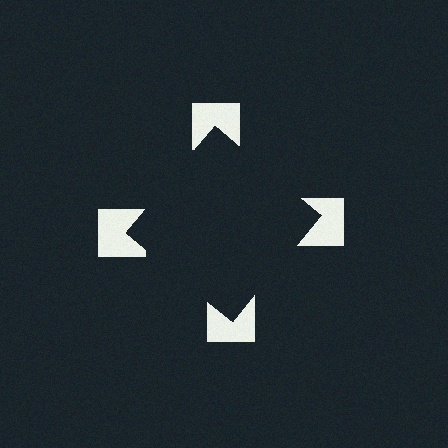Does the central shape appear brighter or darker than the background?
It typically appears slightly darker than the background, even though no actual brightness change is drawn.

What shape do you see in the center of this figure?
An illusory square — its edges are inferred from the aligned wedge cuts in the notched squares, not physically drawn.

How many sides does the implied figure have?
4 sides.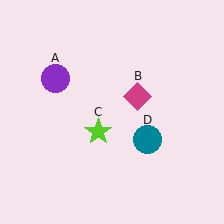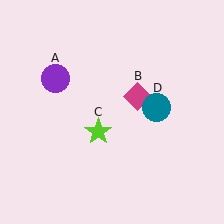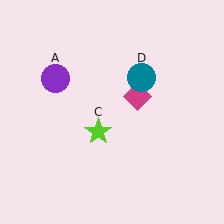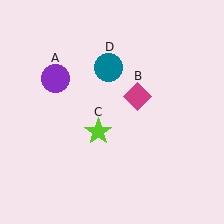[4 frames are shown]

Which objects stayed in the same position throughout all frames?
Purple circle (object A) and magenta diamond (object B) and lime star (object C) remained stationary.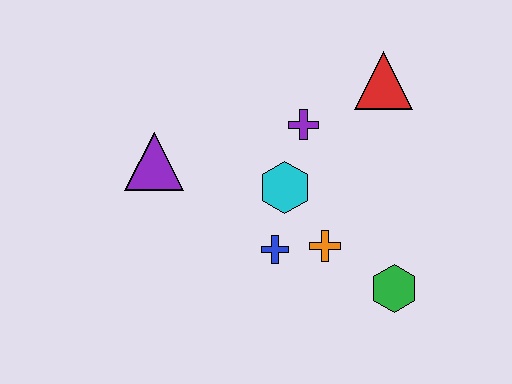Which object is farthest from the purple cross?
The green hexagon is farthest from the purple cross.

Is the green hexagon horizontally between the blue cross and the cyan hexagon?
No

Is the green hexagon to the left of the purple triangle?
No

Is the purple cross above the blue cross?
Yes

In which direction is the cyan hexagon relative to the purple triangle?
The cyan hexagon is to the right of the purple triangle.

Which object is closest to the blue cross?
The orange cross is closest to the blue cross.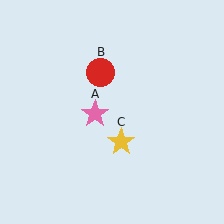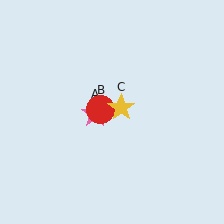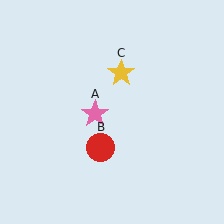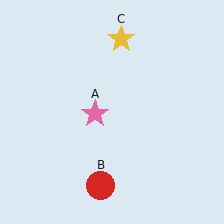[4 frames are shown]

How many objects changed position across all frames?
2 objects changed position: red circle (object B), yellow star (object C).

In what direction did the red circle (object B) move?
The red circle (object B) moved down.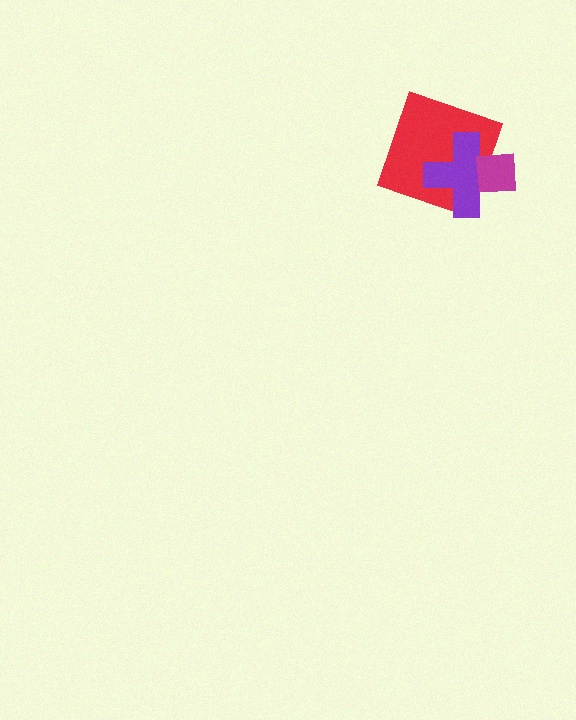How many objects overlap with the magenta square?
2 objects overlap with the magenta square.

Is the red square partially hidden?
Yes, it is partially covered by another shape.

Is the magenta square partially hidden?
No, no other shape covers it.